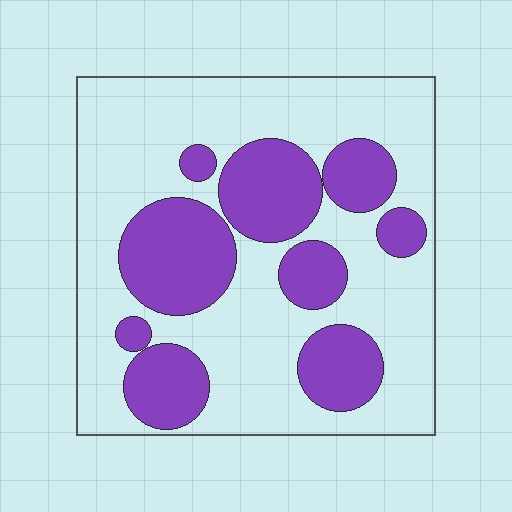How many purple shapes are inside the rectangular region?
9.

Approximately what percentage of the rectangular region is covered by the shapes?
Approximately 35%.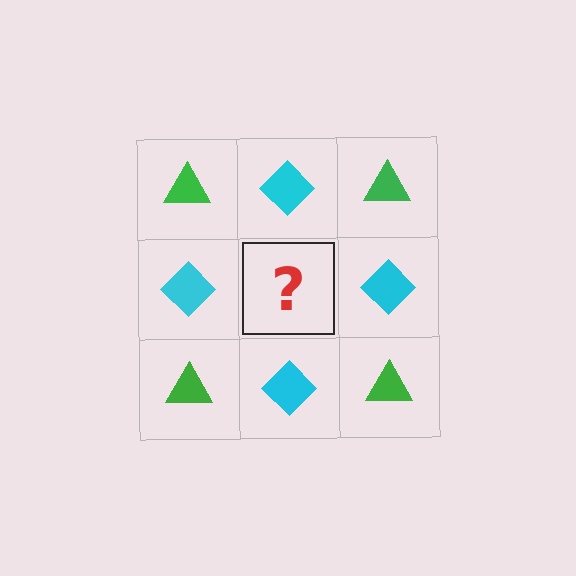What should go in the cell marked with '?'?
The missing cell should contain a green triangle.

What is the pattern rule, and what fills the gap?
The rule is that it alternates green triangle and cyan diamond in a checkerboard pattern. The gap should be filled with a green triangle.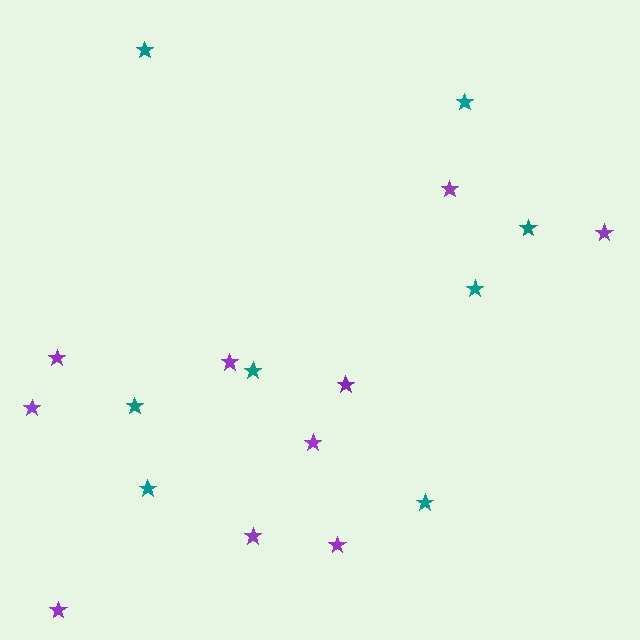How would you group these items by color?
There are 2 groups: one group of purple stars (10) and one group of teal stars (8).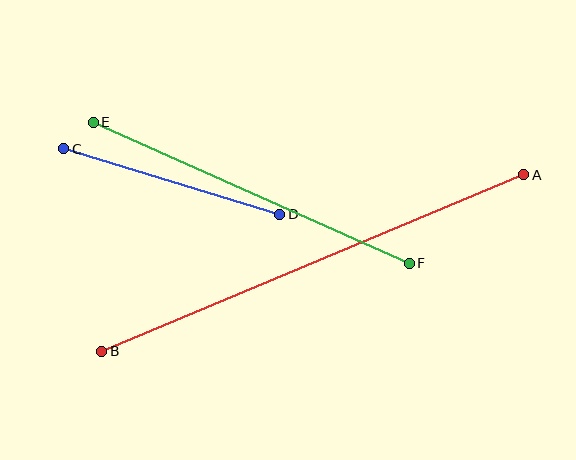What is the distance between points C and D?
The distance is approximately 226 pixels.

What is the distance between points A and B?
The distance is approximately 457 pixels.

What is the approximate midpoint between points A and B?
The midpoint is at approximately (313, 263) pixels.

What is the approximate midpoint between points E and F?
The midpoint is at approximately (251, 193) pixels.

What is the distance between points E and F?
The distance is approximately 346 pixels.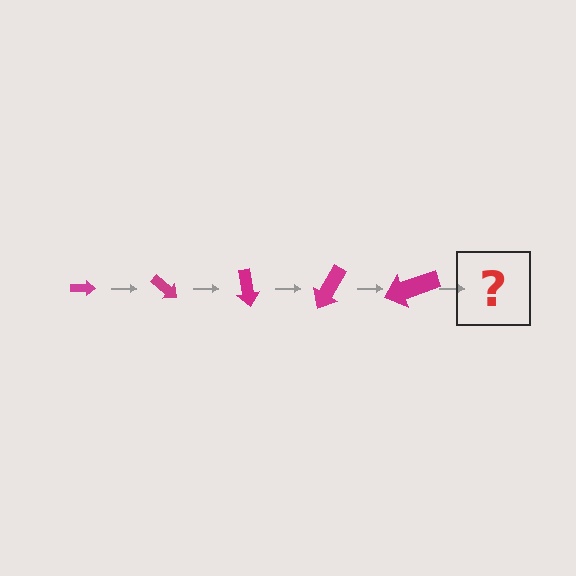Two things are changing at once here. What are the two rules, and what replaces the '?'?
The two rules are that the arrow grows larger each step and it rotates 40 degrees each step. The '?' should be an arrow, larger than the previous one and rotated 200 degrees from the start.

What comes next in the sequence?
The next element should be an arrow, larger than the previous one and rotated 200 degrees from the start.